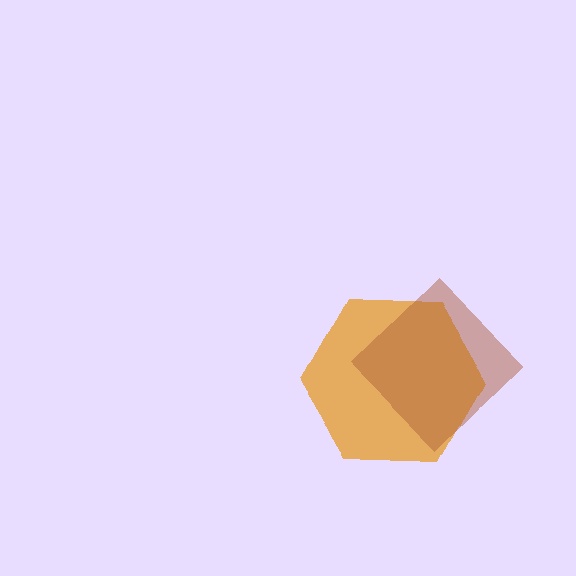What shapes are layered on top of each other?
The layered shapes are: an orange hexagon, a brown diamond.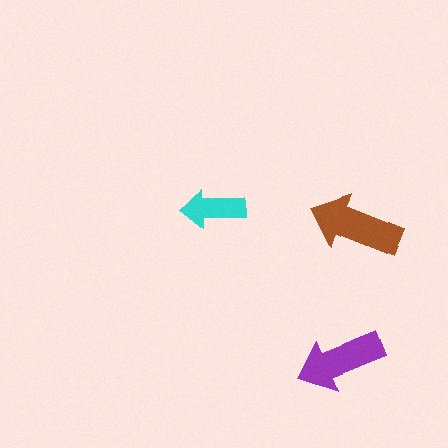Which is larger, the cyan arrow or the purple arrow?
The purple one.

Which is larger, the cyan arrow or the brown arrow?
The brown one.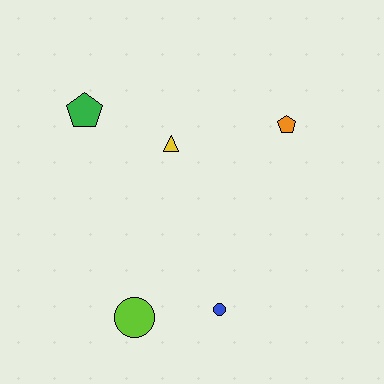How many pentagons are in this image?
There are 2 pentagons.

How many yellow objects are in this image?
There is 1 yellow object.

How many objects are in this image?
There are 5 objects.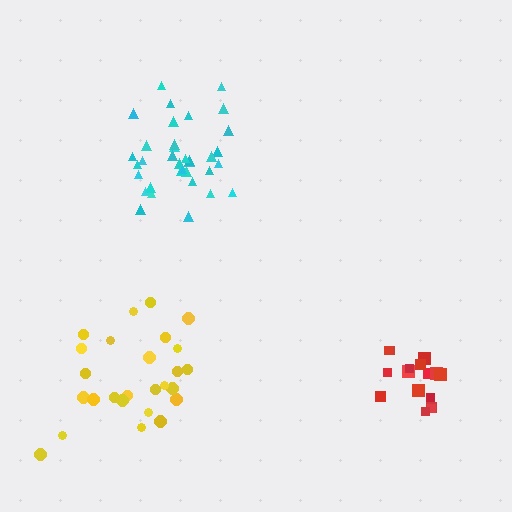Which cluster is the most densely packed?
Cyan.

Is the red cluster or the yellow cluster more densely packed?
Red.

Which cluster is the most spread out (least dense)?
Yellow.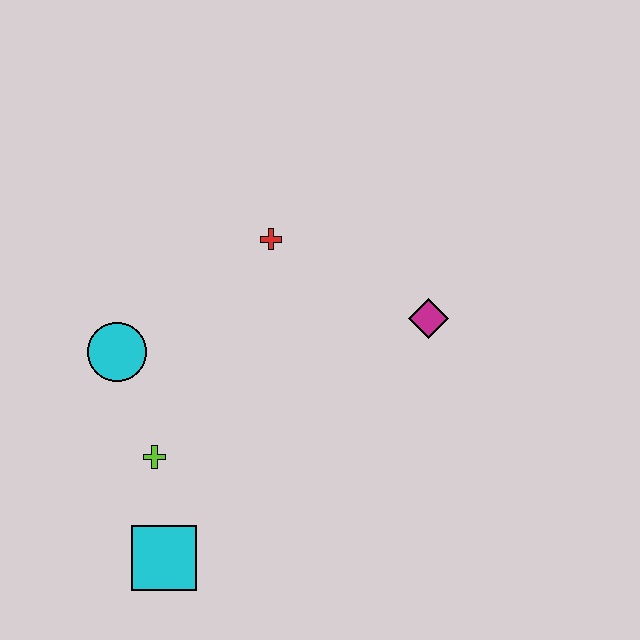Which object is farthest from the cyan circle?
The magenta diamond is farthest from the cyan circle.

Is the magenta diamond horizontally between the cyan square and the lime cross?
No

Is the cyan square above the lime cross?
No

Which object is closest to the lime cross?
The cyan square is closest to the lime cross.